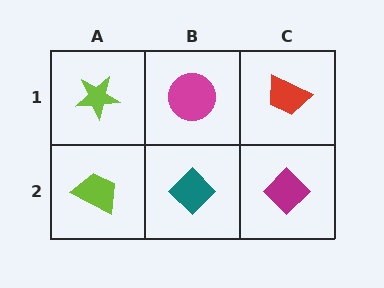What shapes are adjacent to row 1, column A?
A lime trapezoid (row 2, column A), a magenta circle (row 1, column B).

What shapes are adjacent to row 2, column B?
A magenta circle (row 1, column B), a lime trapezoid (row 2, column A), a magenta diamond (row 2, column C).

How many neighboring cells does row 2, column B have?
3.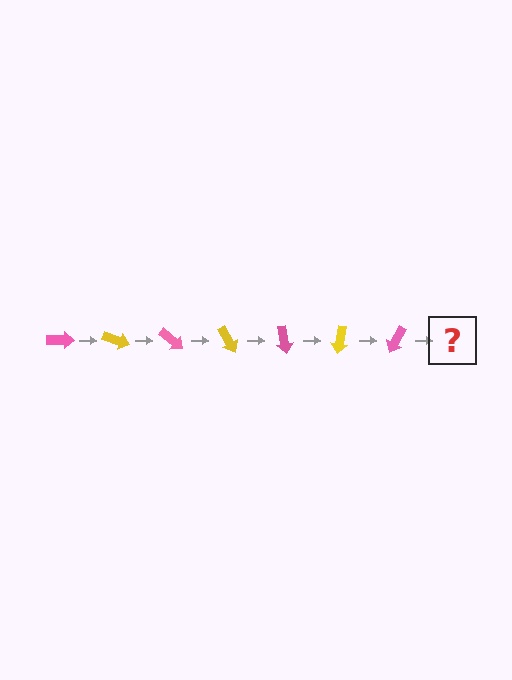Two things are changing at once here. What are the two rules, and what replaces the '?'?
The two rules are that it rotates 20 degrees each step and the color cycles through pink and yellow. The '?' should be a yellow arrow, rotated 140 degrees from the start.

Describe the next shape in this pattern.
It should be a yellow arrow, rotated 140 degrees from the start.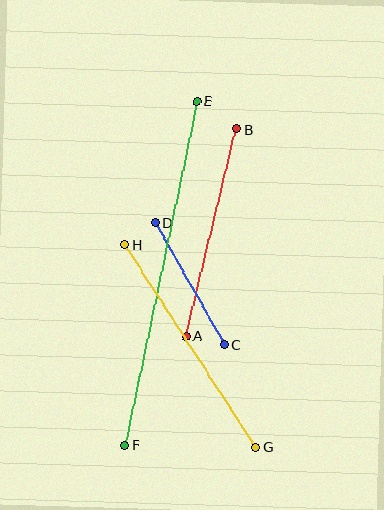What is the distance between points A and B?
The distance is approximately 213 pixels.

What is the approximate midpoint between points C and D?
The midpoint is at approximately (190, 284) pixels.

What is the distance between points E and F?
The distance is approximately 351 pixels.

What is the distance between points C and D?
The distance is approximately 141 pixels.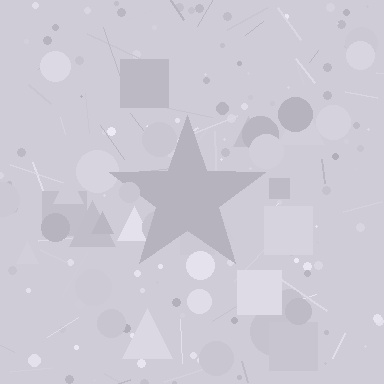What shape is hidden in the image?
A star is hidden in the image.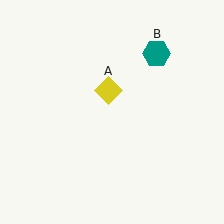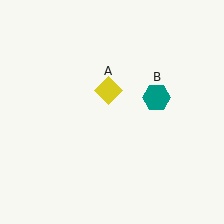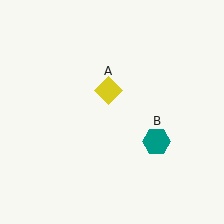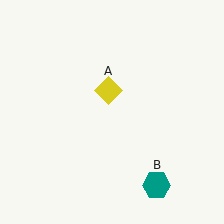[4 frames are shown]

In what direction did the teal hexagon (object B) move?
The teal hexagon (object B) moved down.